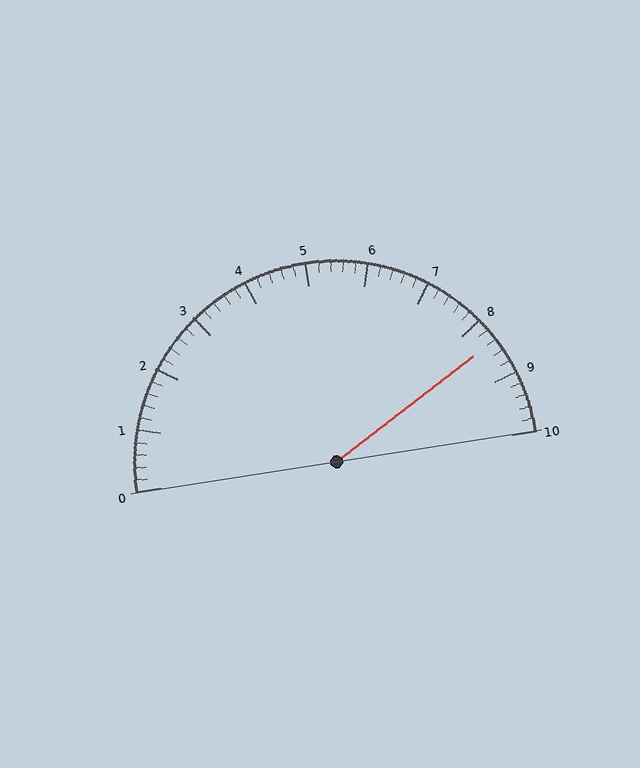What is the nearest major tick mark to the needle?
The nearest major tick mark is 8.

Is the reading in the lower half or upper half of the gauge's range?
The reading is in the upper half of the range (0 to 10).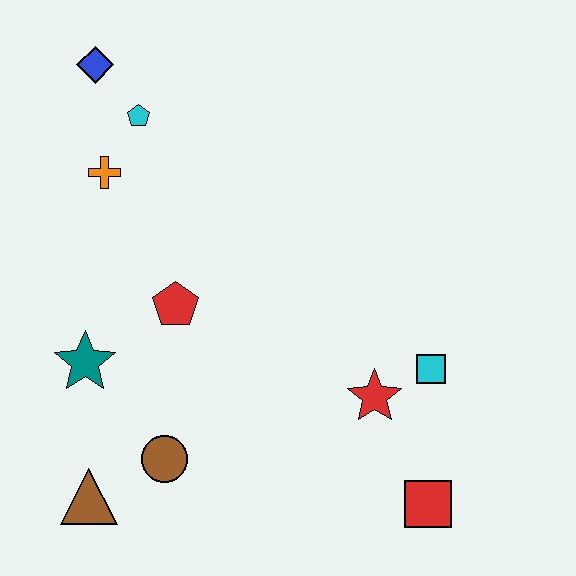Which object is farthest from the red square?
The blue diamond is farthest from the red square.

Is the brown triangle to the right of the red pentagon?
No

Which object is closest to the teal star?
The red pentagon is closest to the teal star.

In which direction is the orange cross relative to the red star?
The orange cross is to the left of the red star.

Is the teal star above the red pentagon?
No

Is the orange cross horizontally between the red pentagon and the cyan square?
No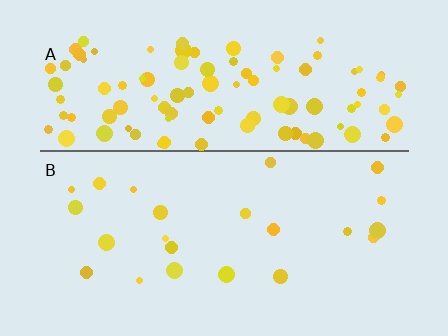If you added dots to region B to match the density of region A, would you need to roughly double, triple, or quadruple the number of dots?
Approximately quadruple.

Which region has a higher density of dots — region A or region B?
A (the top).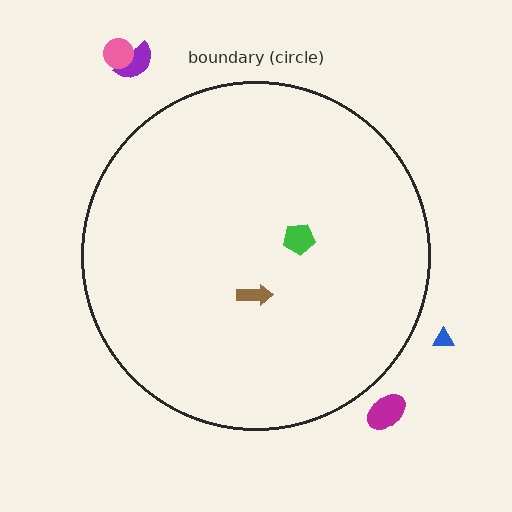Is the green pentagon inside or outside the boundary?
Inside.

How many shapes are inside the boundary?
2 inside, 4 outside.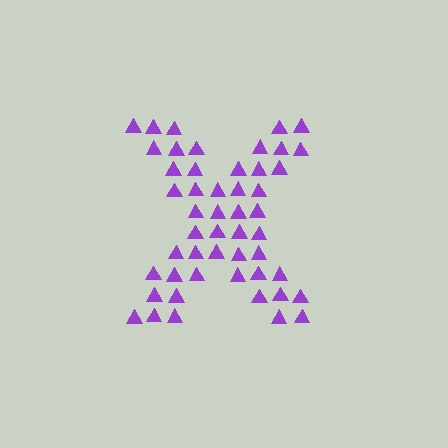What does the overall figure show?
The overall figure shows the letter X.